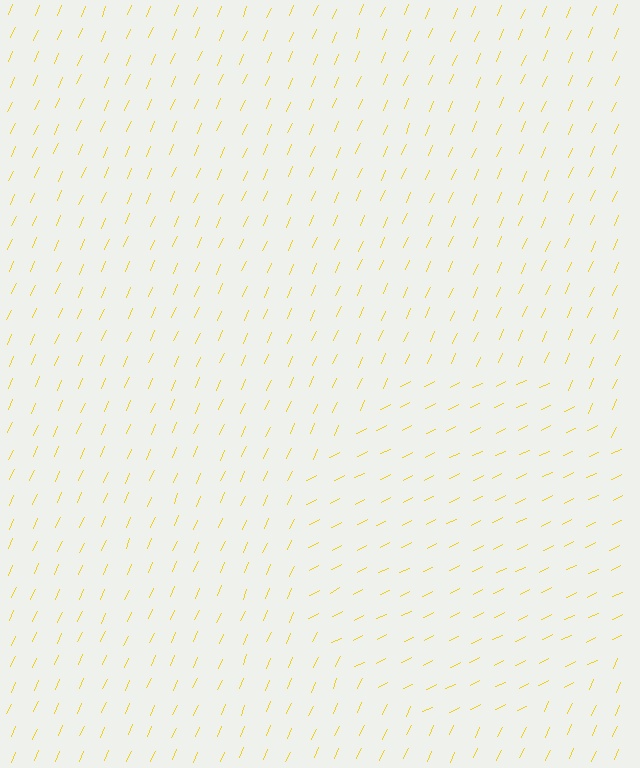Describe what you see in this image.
The image is filled with small yellow line segments. A circle region in the image has lines oriented differently from the surrounding lines, creating a visible texture boundary.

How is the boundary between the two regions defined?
The boundary is defined purely by a change in line orientation (approximately 40 degrees difference). All lines are the same color and thickness.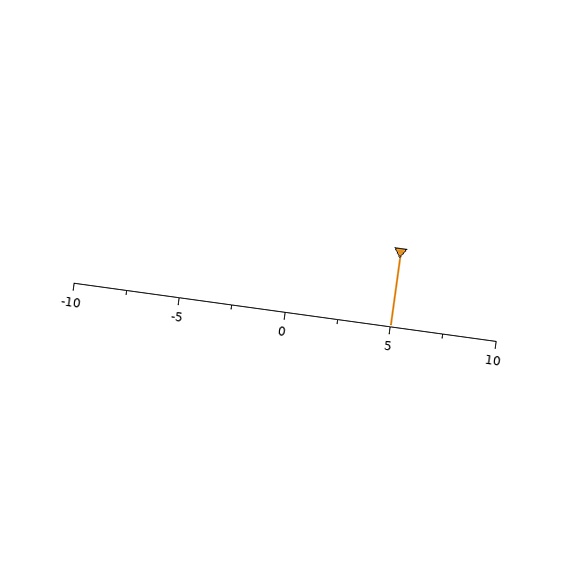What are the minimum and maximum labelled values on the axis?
The axis runs from -10 to 10.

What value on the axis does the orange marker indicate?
The marker indicates approximately 5.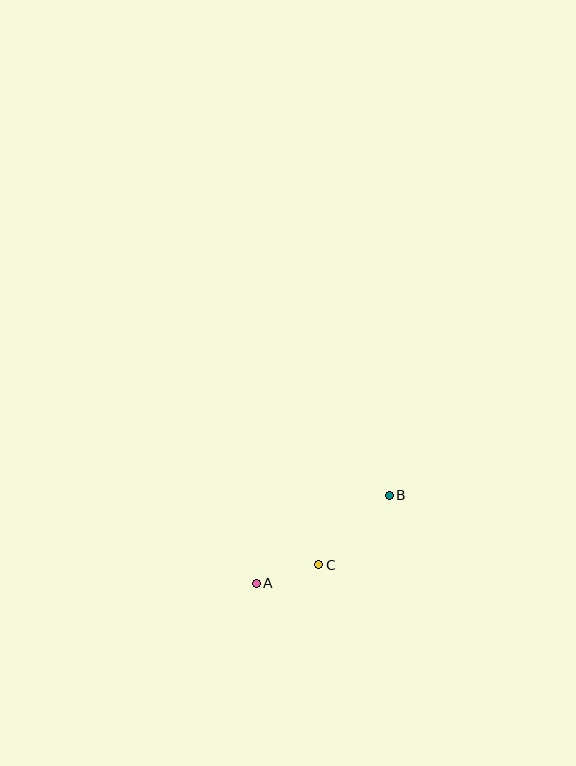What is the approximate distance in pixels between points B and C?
The distance between B and C is approximately 99 pixels.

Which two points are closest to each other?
Points A and C are closest to each other.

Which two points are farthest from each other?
Points A and B are farthest from each other.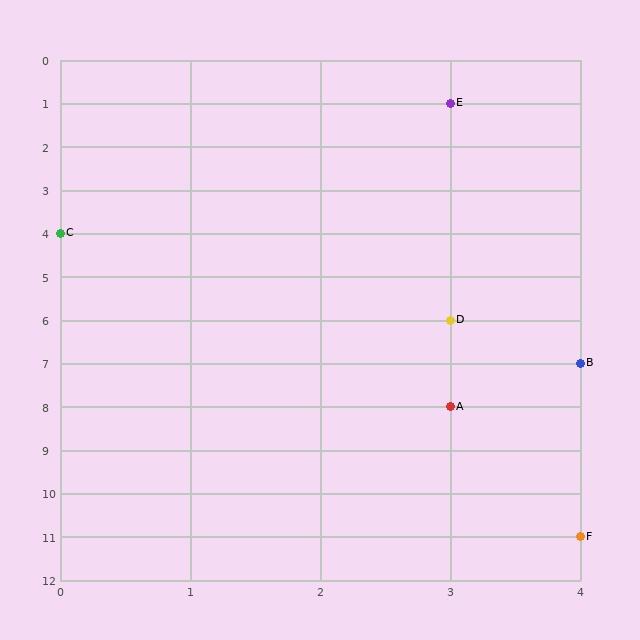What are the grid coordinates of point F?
Point F is at grid coordinates (4, 11).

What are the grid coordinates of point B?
Point B is at grid coordinates (4, 7).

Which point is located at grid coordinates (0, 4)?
Point C is at (0, 4).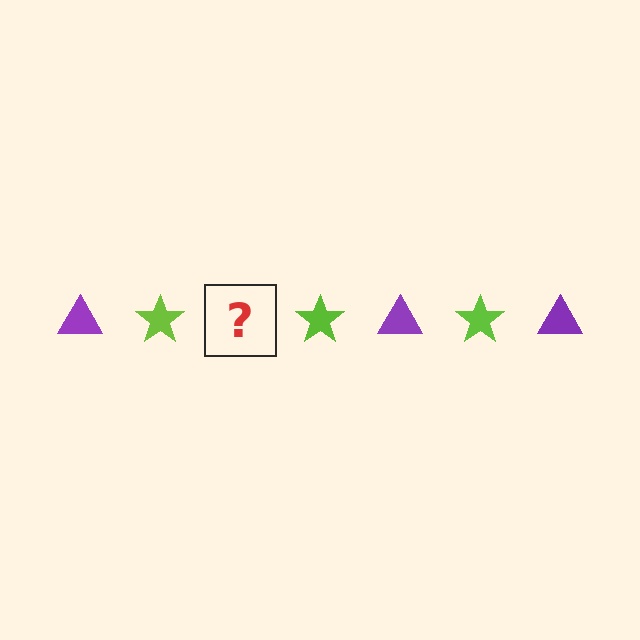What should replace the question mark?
The question mark should be replaced with a purple triangle.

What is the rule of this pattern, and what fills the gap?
The rule is that the pattern alternates between purple triangle and lime star. The gap should be filled with a purple triangle.